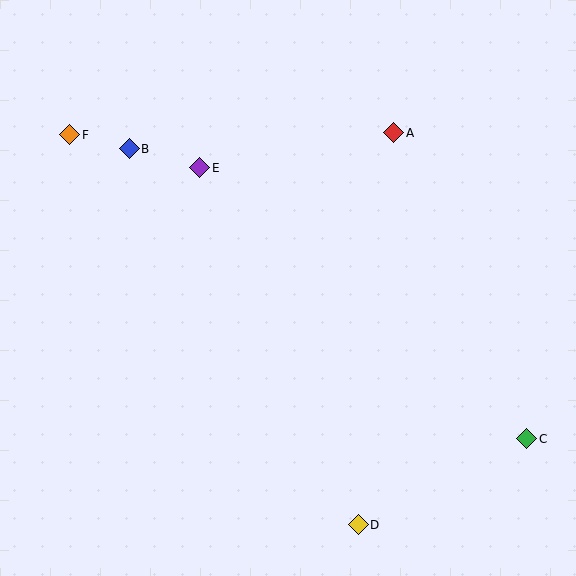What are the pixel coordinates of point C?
Point C is at (527, 439).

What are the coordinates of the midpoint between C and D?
The midpoint between C and D is at (443, 482).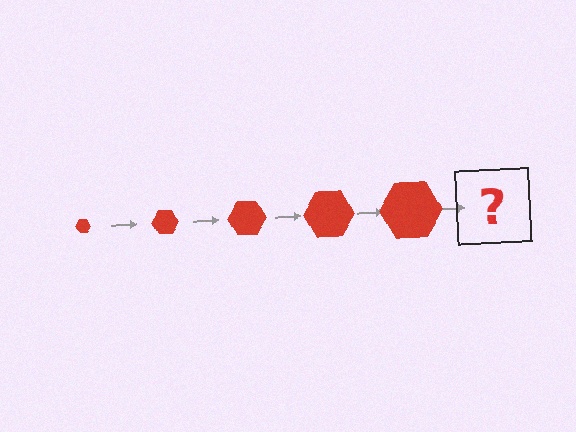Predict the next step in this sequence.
The next step is a red hexagon, larger than the previous one.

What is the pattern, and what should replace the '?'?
The pattern is that the hexagon gets progressively larger each step. The '?' should be a red hexagon, larger than the previous one.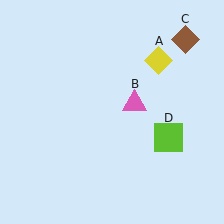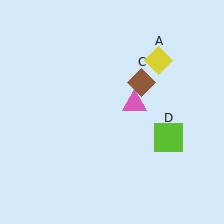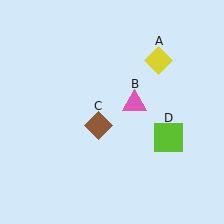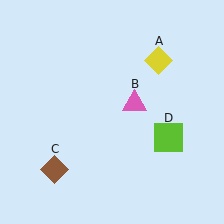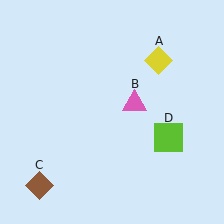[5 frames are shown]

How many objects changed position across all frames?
1 object changed position: brown diamond (object C).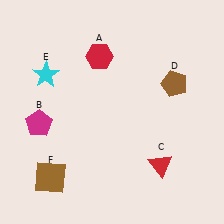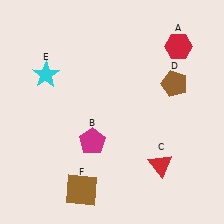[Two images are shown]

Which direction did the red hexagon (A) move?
The red hexagon (A) moved right.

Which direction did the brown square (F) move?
The brown square (F) moved right.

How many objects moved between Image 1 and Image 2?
3 objects moved between the two images.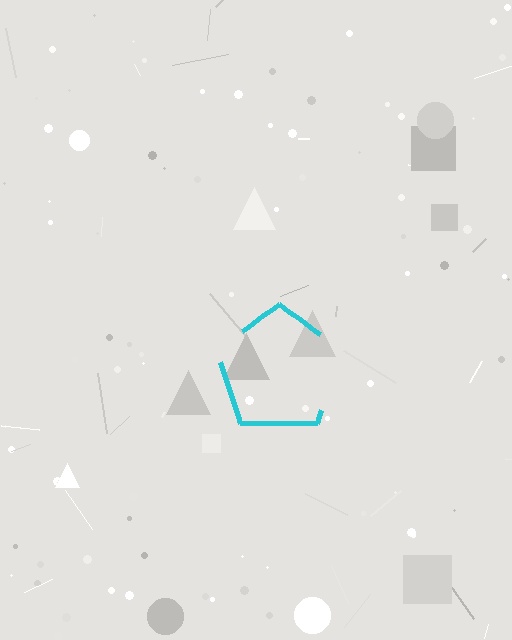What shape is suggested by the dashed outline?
The dashed outline suggests a pentagon.